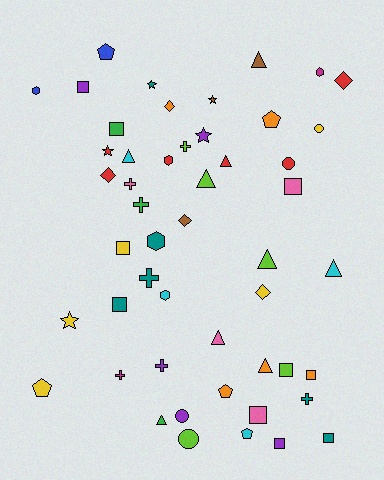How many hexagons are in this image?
There are 5 hexagons.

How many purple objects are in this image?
There are 5 purple objects.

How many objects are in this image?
There are 50 objects.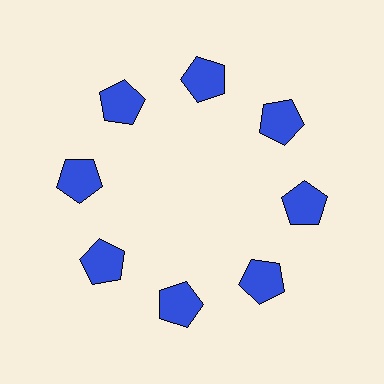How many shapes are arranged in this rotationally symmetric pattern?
There are 8 shapes, arranged in 8 groups of 1.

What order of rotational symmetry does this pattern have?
This pattern has 8-fold rotational symmetry.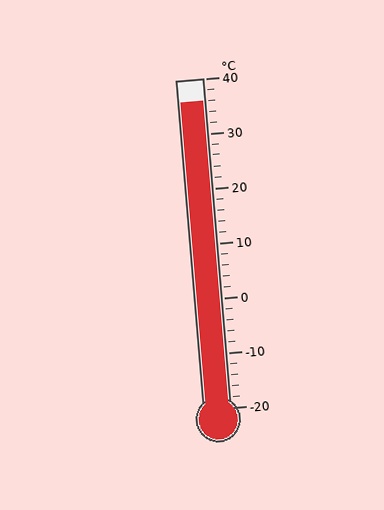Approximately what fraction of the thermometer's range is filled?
The thermometer is filled to approximately 95% of its range.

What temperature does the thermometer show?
The thermometer shows approximately 36°C.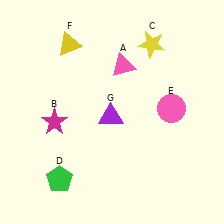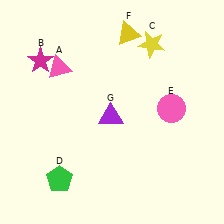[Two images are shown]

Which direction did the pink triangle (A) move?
The pink triangle (A) moved left.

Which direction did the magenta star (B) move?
The magenta star (B) moved up.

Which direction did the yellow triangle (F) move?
The yellow triangle (F) moved right.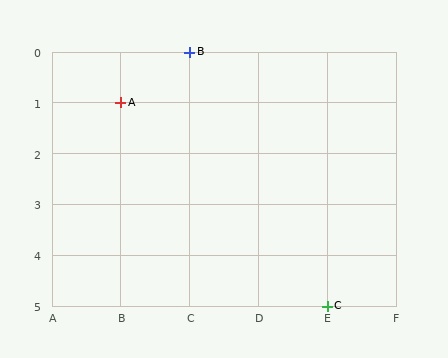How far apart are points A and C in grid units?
Points A and C are 3 columns and 4 rows apart (about 5.0 grid units diagonally).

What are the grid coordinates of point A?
Point A is at grid coordinates (B, 1).